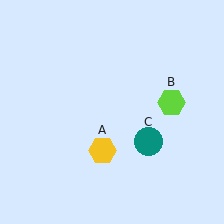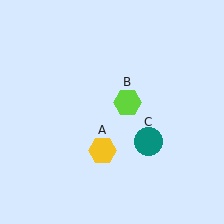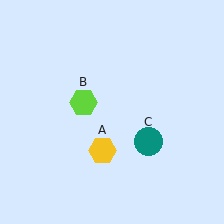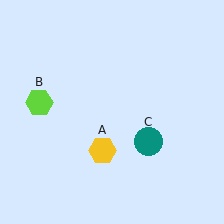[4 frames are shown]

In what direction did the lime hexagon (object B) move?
The lime hexagon (object B) moved left.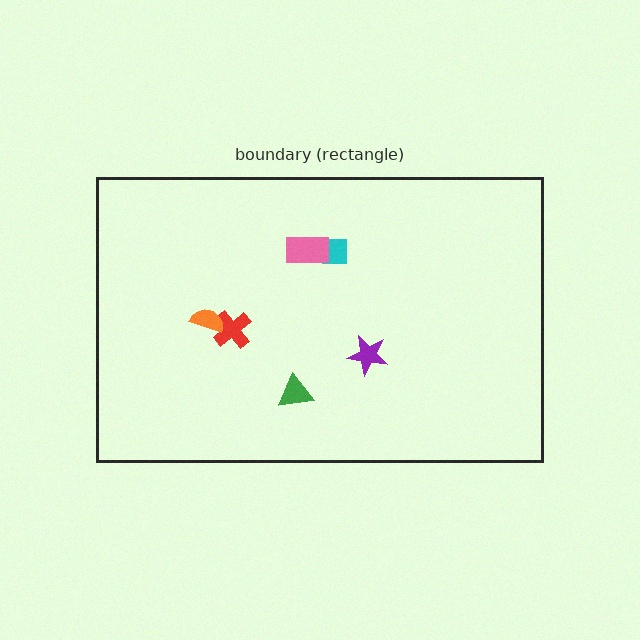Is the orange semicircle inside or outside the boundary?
Inside.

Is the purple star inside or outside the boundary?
Inside.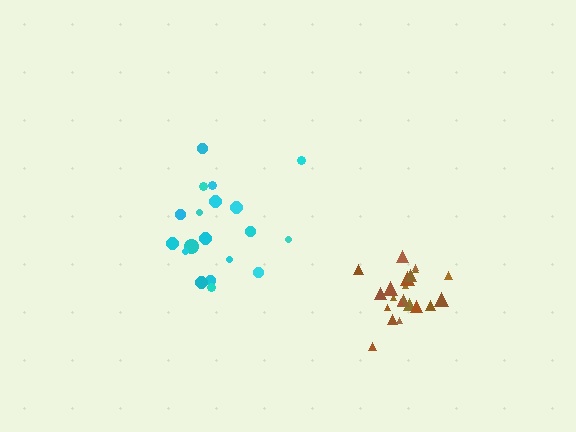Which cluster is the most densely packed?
Brown.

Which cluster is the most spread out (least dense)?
Cyan.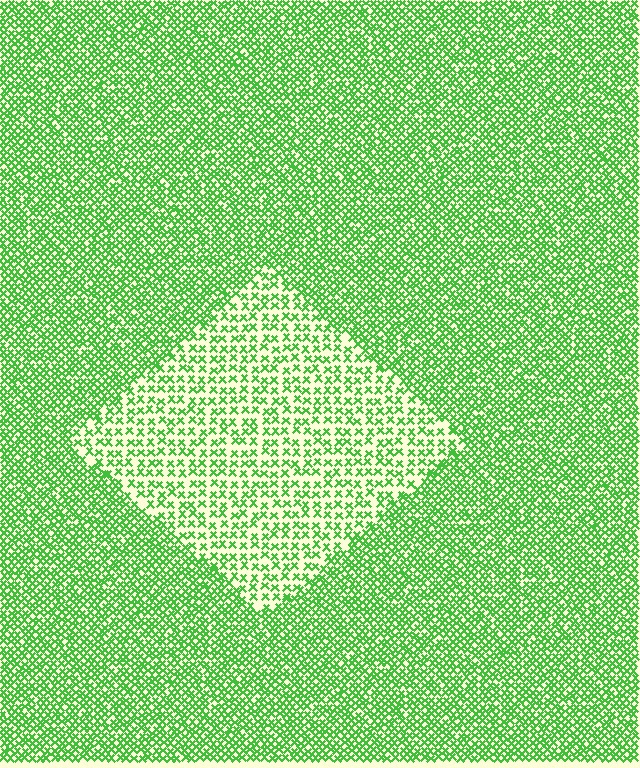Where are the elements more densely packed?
The elements are more densely packed outside the diamond boundary.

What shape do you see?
I see a diamond.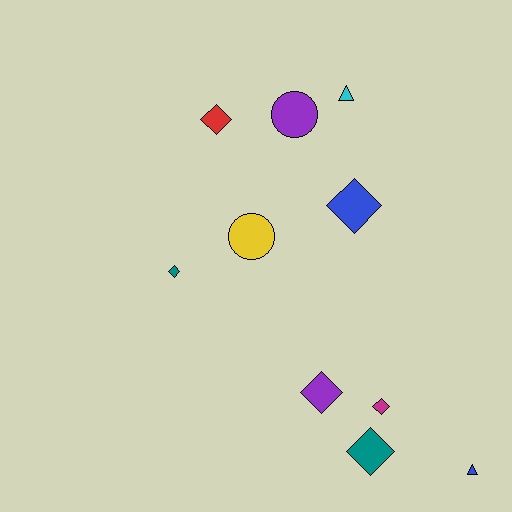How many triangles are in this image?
There are 2 triangles.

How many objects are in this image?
There are 10 objects.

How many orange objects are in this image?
There are no orange objects.